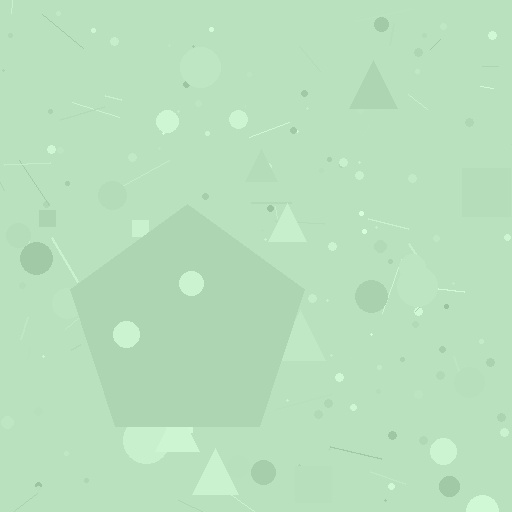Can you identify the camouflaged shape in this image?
The camouflaged shape is a pentagon.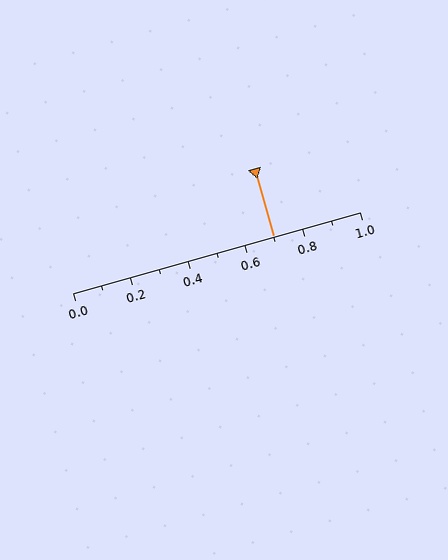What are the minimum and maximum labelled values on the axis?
The axis runs from 0.0 to 1.0.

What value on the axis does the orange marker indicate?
The marker indicates approximately 0.7.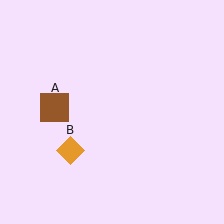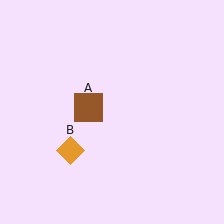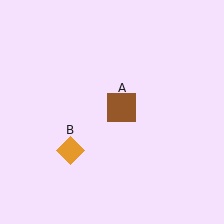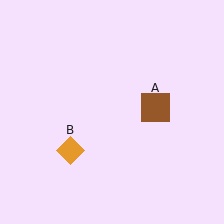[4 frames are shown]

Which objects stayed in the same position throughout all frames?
Orange diamond (object B) remained stationary.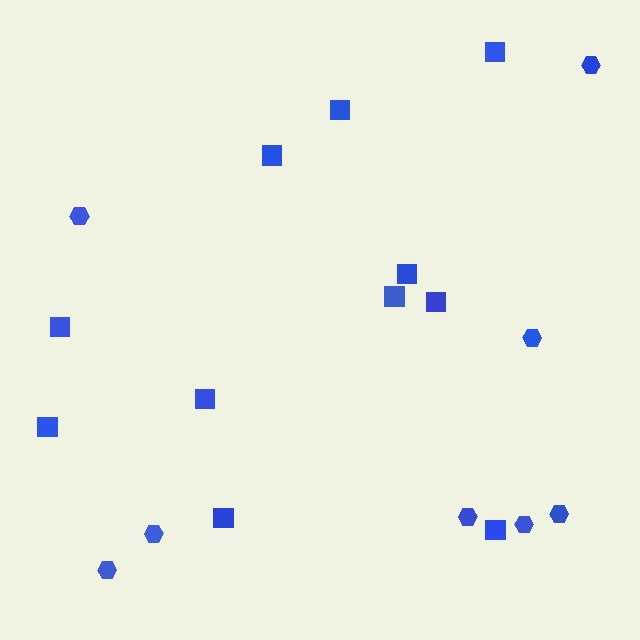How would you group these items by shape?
There are 2 groups: one group of squares (11) and one group of hexagons (8).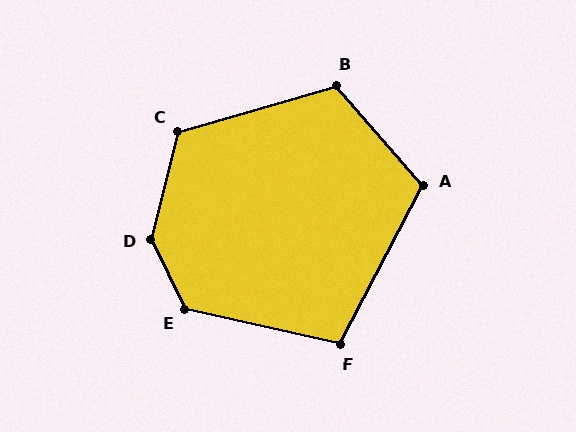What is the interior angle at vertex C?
Approximately 120 degrees (obtuse).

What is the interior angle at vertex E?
Approximately 129 degrees (obtuse).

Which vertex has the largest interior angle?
D, at approximately 140 degrees.